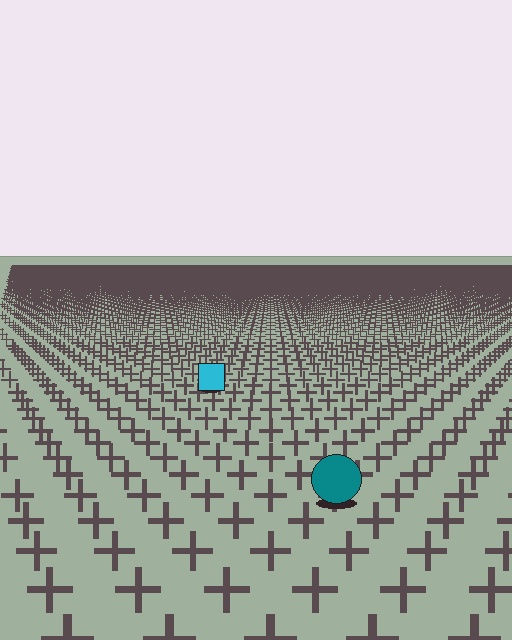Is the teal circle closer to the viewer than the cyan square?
Yes. The teal circle is closer — you can tell from the texture gradient: the ground texture is coarser near it.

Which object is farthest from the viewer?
The cyan square is farthest from the viewer. It appears smaller and the ground texture around it is denser.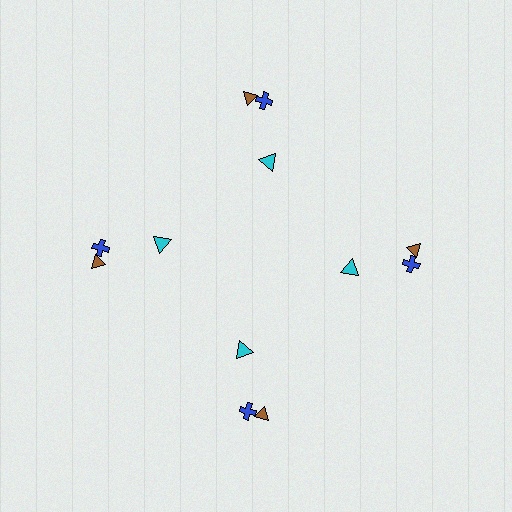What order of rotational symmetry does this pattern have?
This pattern has 4-fold rotational symmetry.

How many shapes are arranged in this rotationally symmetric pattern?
There are 12 shapes, arranged in 4 groups of 3.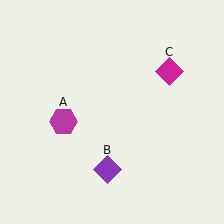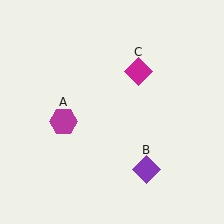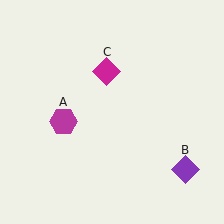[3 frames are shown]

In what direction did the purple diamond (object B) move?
The purple diamond (object B) moved right.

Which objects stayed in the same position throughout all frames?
Magenta hexagon (object A) remained stationary.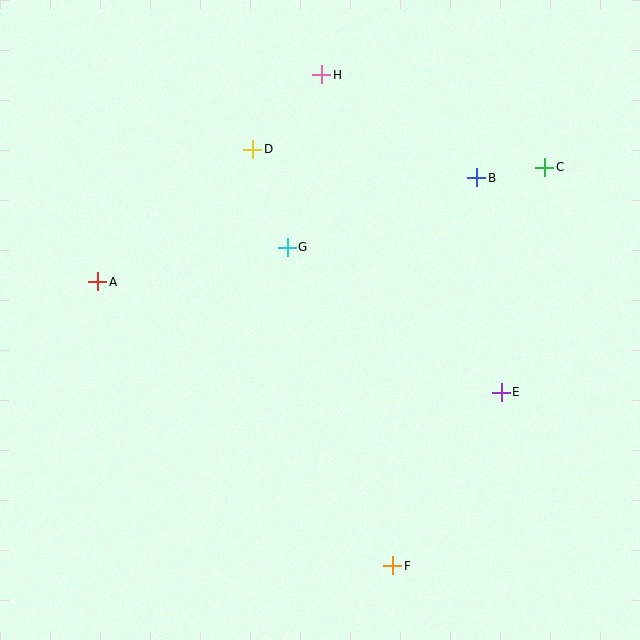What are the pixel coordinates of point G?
Point G is at (287, 247).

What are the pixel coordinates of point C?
Point C is at (545, 167).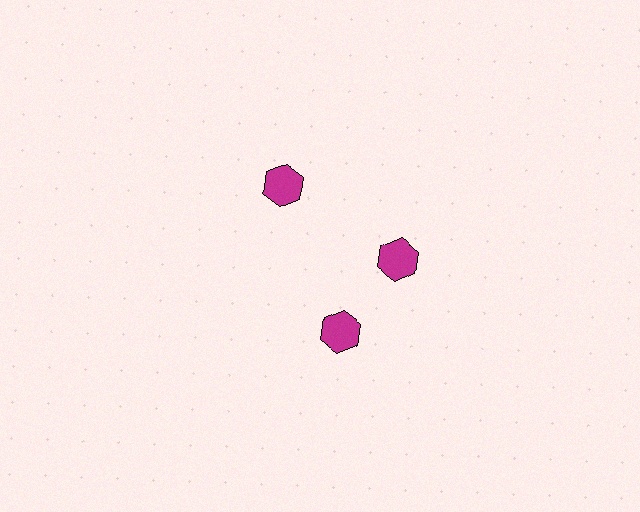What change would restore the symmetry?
The symmetry would be restored by rotating it back into even spacing with its neighbors so that all 3 hexagons sit at equal angles and equal distance from the center.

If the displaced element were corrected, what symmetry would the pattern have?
It would have 3-fold rotational symmetry — the pattern would map onto itself every 120 degrees.